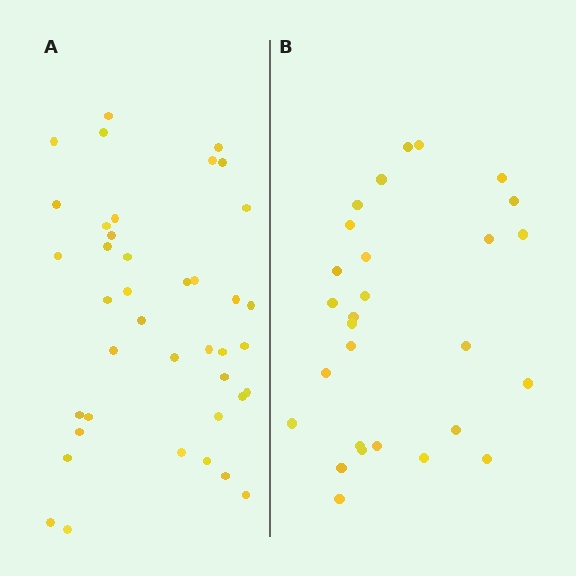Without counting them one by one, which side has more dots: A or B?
Region A (the left region) has more dots.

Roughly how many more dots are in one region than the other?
Region A has roughly 12 or so more dots than region B.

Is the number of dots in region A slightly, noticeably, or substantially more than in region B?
Region A has noticeably more, but not dramatically so. The ratio is roughly 1.4 to 1.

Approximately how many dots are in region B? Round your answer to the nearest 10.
About 30 dots. (The exact count is 28, which rounds to 30.)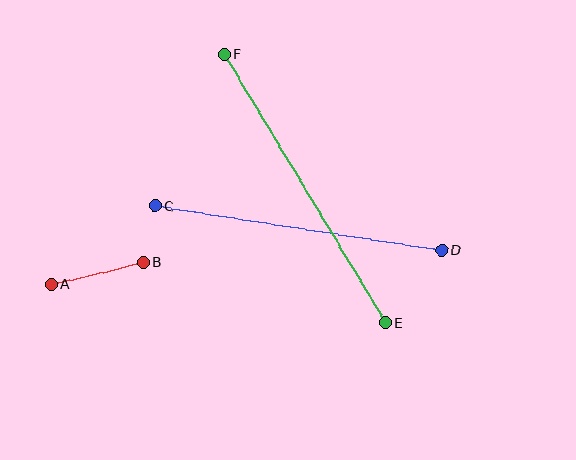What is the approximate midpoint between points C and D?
The midpoint is at approximately (298, 228) pixels.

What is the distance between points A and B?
The distance is approximately 95 pixels.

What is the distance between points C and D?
The distance is approximately 290 pixels.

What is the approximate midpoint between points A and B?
The midpoint is at approximately (97, 273) pixels.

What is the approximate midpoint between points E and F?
The midpoint is at approximately (305, 189) pixels.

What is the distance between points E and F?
The distance is approximately 313 pixels.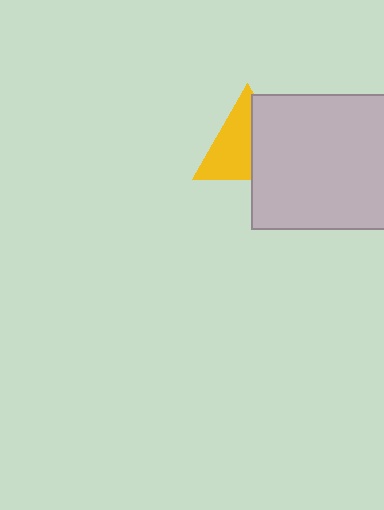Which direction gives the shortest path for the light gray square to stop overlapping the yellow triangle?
Moving right gives the shortest separation.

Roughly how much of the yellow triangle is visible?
About half of it is visible (roughly 57%).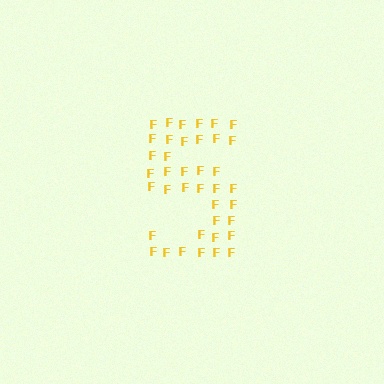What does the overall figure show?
The overall figure shows the digit 5.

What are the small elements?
The small elements are letter F's.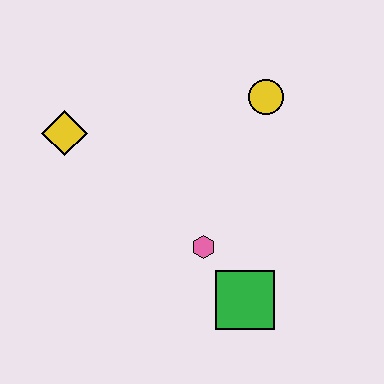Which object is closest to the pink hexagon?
The green square is closest to the pink hexagon.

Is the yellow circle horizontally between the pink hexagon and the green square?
No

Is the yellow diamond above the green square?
Yes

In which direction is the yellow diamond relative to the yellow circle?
The yellow diamond is to the left of the yellow circle.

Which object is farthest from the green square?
The yellow diamond is farthest from the green square.